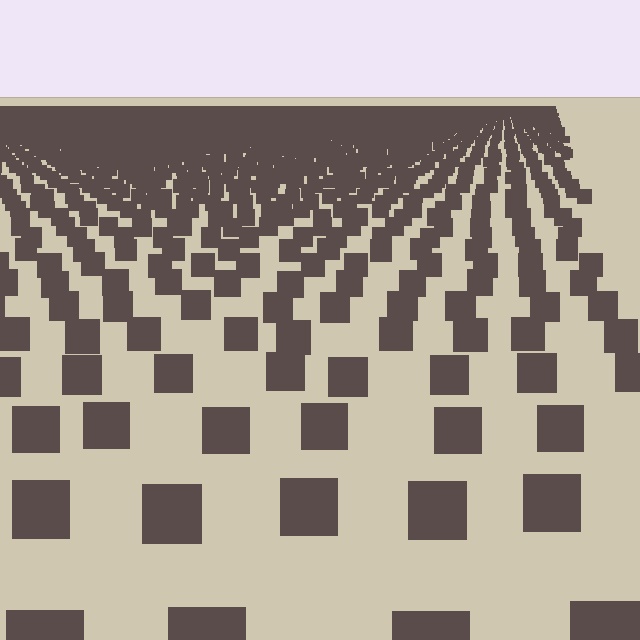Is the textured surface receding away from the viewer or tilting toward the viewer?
The surface is receding away from the viewer. Texture elements get smaller and denser toward the top.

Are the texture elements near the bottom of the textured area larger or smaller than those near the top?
Larger. Near the bottom, elements are closer to the viewer and appear at a bigger on-screen size.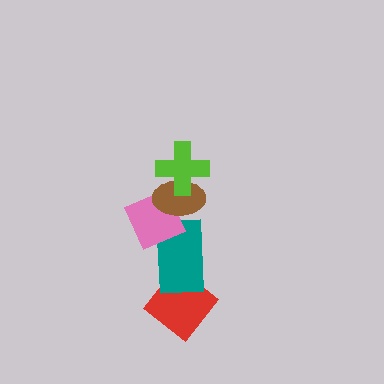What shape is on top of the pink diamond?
The brown ellipse is on top of the pink diamond.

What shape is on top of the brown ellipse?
The lime cross is on top of the brown ellipse.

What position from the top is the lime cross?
The lime cross is 1st from the top.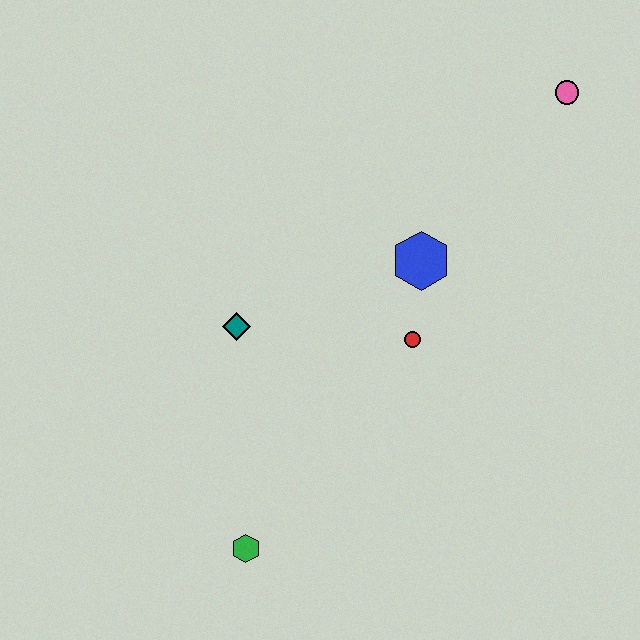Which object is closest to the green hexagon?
The teal diamond is closest to the green hexagon.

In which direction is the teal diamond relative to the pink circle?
The teal diamond is to the left of the pink circle.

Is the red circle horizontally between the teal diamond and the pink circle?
Yes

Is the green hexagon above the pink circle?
No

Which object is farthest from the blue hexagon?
The green hexagon is farthest from the blue hexagon.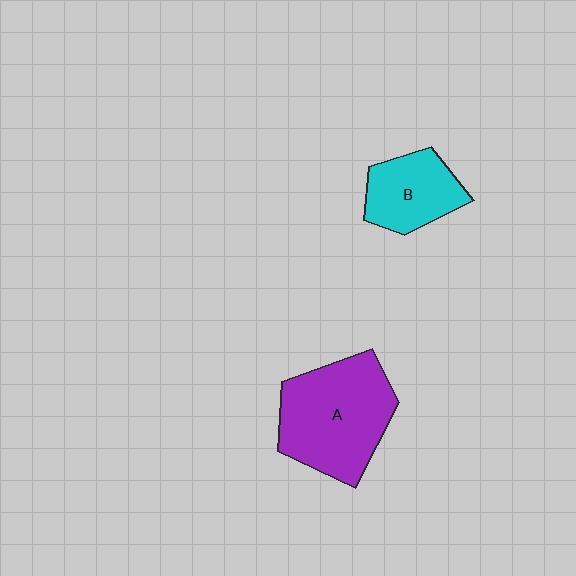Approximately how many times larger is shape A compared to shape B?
Approximately 1.8 times.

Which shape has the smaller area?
Shape B (cyan).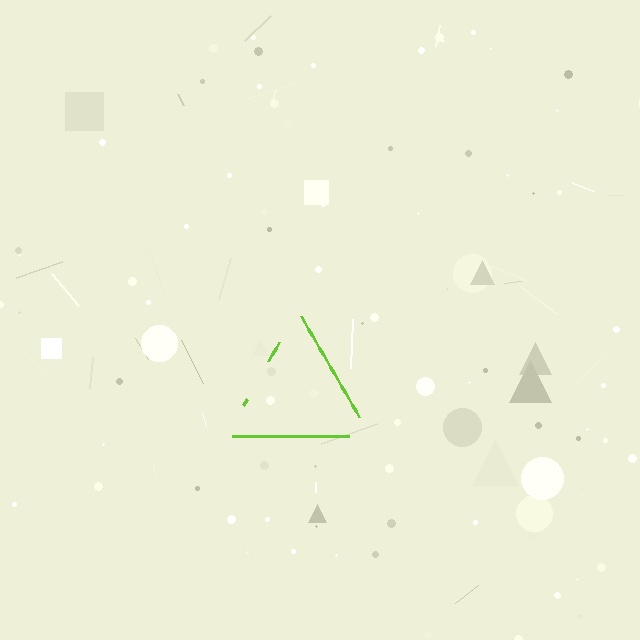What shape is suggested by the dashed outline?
The dashed outline suggests a triangle.